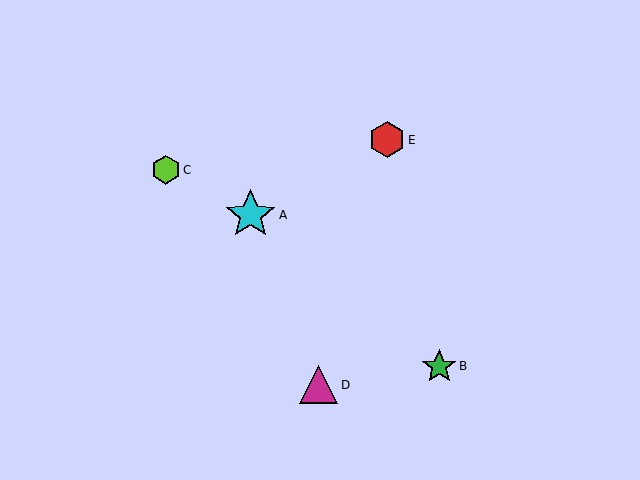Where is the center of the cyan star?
The center of the cyan star is at (251, 215).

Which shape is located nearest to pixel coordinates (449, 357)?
The green star (labeled B) at (439, 366) is nearest to that location.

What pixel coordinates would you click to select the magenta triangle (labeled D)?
Click at (319, 385) to select the magenta triangle D.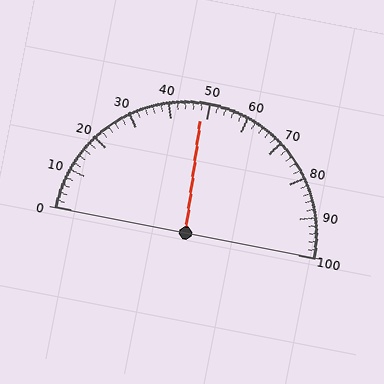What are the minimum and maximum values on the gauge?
The gauge ranges from 0 to 100.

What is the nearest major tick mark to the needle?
The nearest major tick mark is 50.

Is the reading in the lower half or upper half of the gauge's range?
The reading is in the lower half of the range (0 to 100).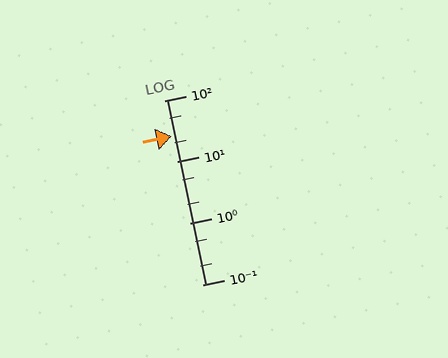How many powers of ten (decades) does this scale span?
The scale spans 3 decades, from 0.1 to 100.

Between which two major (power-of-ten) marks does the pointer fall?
The pointer is between 10 and 100.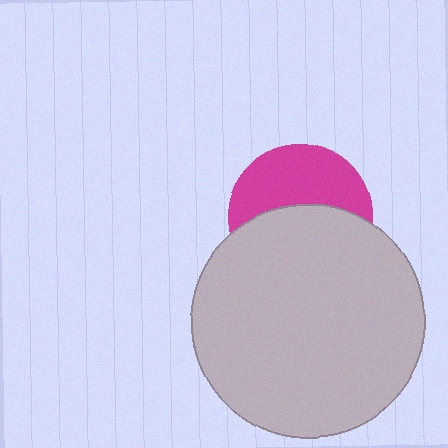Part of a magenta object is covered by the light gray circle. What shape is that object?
It is a circle.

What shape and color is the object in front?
The object in front is a light gray circle.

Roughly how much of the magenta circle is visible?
About half of it is visible (roughly 46%).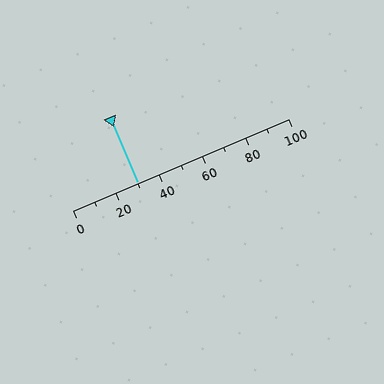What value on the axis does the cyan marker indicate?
The marker indicates approximately 30.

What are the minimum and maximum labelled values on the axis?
The axis runs from 0 to 100.